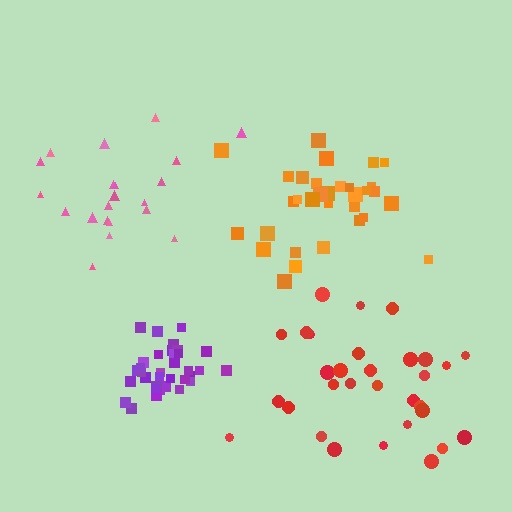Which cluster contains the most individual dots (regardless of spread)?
Purple (35).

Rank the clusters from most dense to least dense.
purple, orange, pink, red.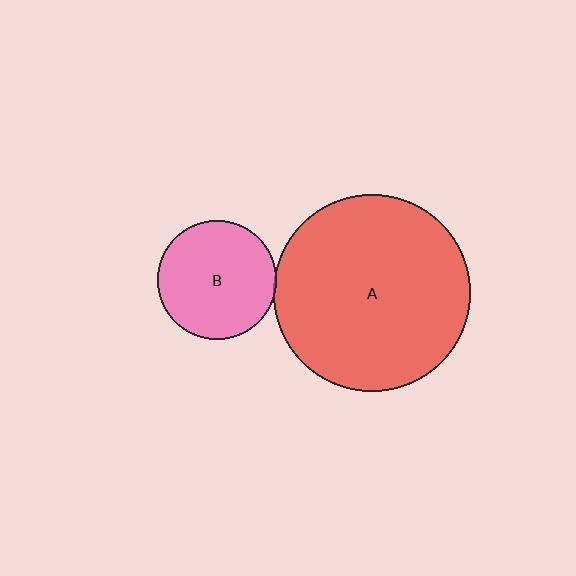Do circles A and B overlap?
Yes.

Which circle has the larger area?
Circle A (red).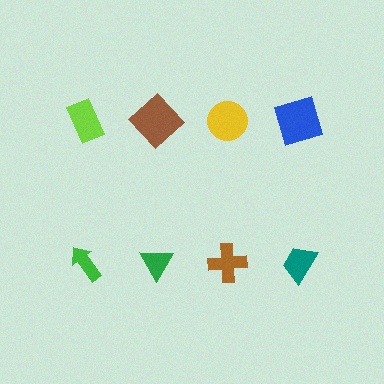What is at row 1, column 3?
A yellow circle.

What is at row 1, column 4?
A blue square.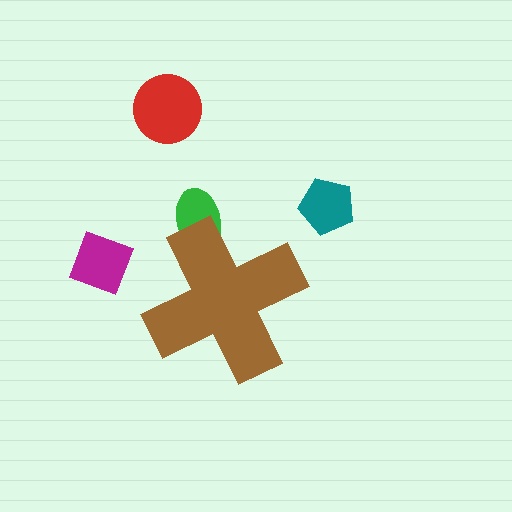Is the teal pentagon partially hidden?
No, the teal pentagon is fully visible.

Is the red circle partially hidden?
No, the red circle is fully visible.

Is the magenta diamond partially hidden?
No, the magenta diamond is fully visible.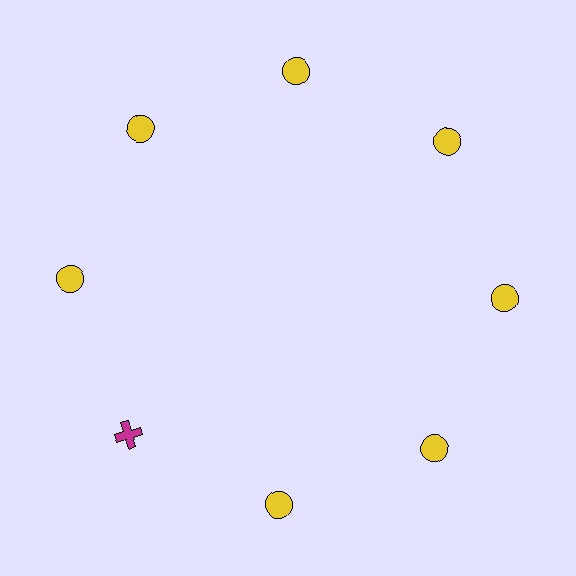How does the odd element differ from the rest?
It differs in both color (magenta instead of yellow) and shape (cross instead of circle).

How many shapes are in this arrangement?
There are 8 shapes arranged in a ring pattern.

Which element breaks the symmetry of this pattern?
The magenta cross at roughly the 8 o'clock position breaks the symmetry. All other shapes are yellow circles.